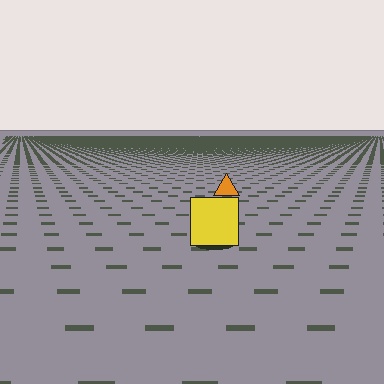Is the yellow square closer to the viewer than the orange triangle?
Yes. The yellow square is closer — you can tell from the texture gradient: the ground texture is coarser near it.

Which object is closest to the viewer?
The yellow square is closest. The texture marks near it are larger and more spread out.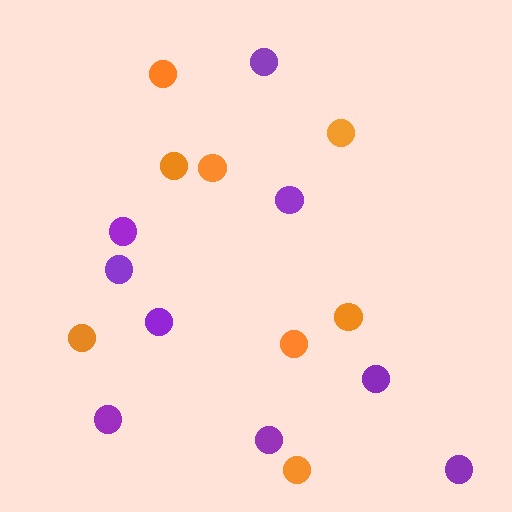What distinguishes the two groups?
There are 2 groups: one group of orange circles (8) and one group of purple circles (9).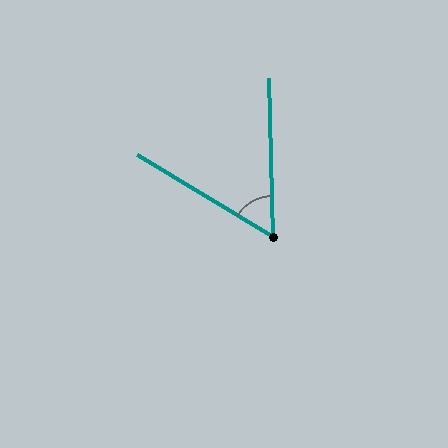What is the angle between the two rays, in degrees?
Approximately 58 degrees.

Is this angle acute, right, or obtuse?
It is acute.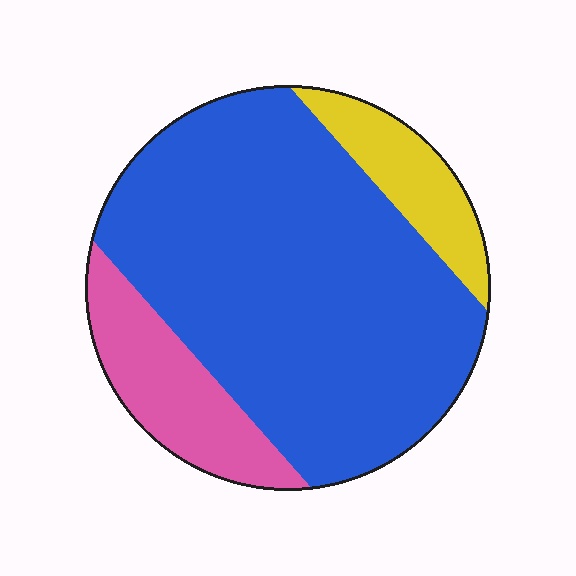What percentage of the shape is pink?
Pink takes up about one sixth (1/6) of the shape.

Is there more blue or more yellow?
Blue.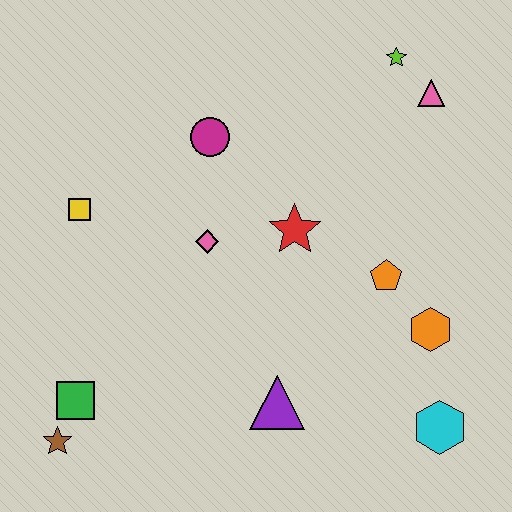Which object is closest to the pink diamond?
The red star is closest to the pink diamond.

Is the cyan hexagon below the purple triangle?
Yes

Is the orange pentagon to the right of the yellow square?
Yes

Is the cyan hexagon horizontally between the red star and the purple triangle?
No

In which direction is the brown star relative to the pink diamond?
The brown star is below the pink diamond.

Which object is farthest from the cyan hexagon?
The yellow square is farthest from the cyan hexagon.